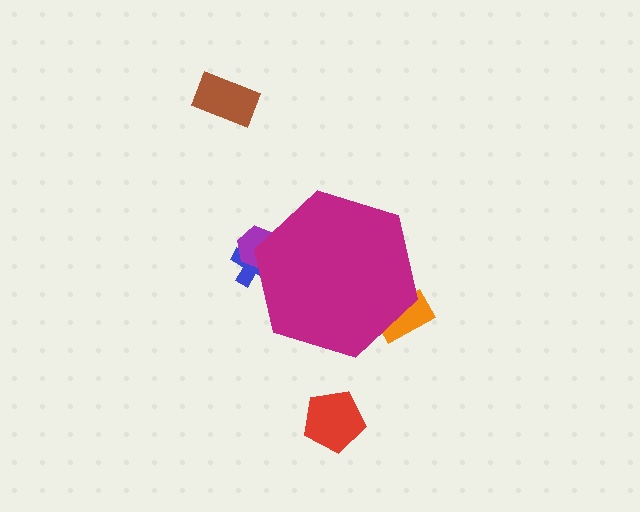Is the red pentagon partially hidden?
No, the red pentagon is fully visible.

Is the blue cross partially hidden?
Yes, the blue cross is partially hidden behind the magenta hexagon.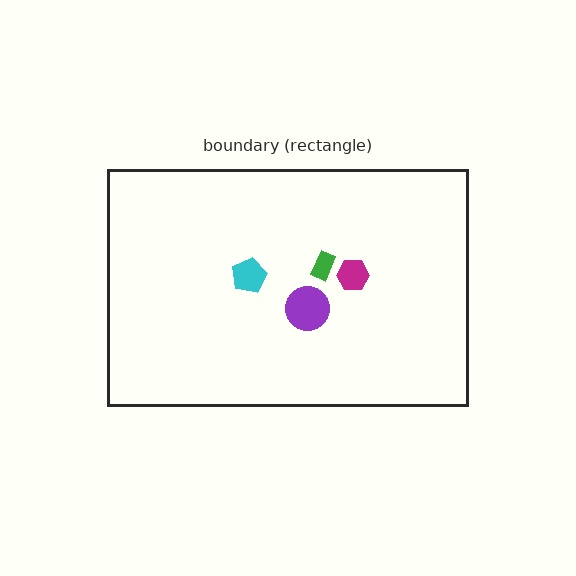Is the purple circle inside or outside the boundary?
Inside.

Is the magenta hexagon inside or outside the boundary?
Inside.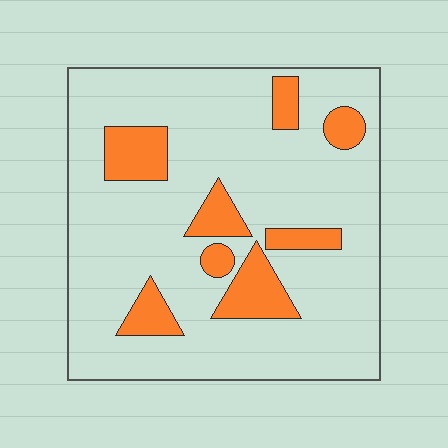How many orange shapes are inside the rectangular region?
8.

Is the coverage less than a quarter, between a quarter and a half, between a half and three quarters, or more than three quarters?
Less than a quarter.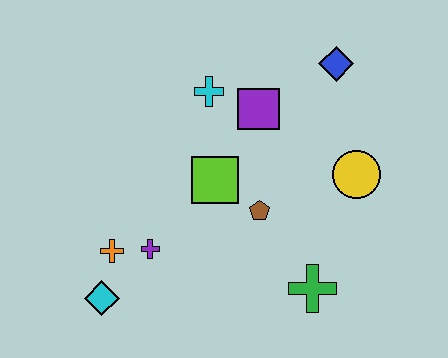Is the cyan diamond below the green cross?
Yes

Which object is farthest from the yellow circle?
The cyan diamond is farthest from the yellow circle.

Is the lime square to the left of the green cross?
Yes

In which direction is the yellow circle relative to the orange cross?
The yellow circle is to the right of the orange cross.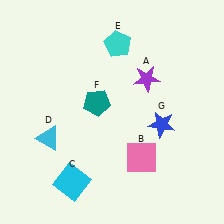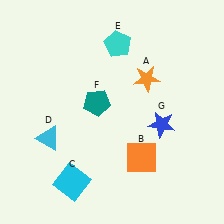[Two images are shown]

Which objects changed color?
A changed from purple to orange. B changed from pink to orange.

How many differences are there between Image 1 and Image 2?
There are 2 differences between the two images.